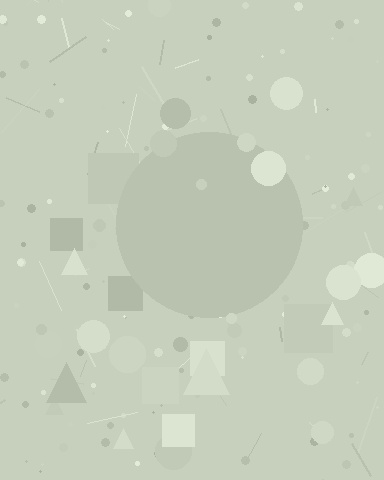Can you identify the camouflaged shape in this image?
The camouflaged shape is a circle.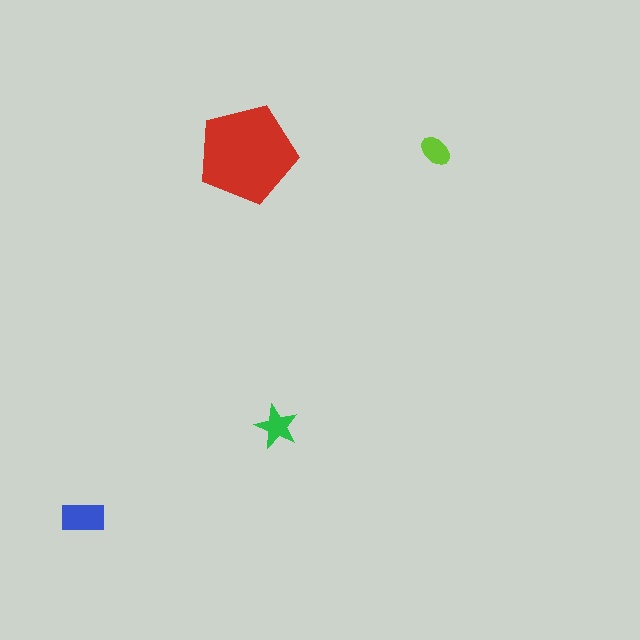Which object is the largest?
The red pentagon.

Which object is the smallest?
The lime ellipse.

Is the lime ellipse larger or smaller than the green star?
Smaller.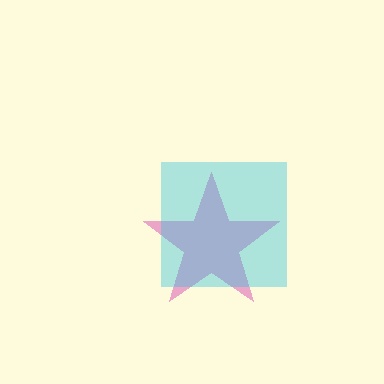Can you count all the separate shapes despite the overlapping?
Yes, there are 2 separate shapes.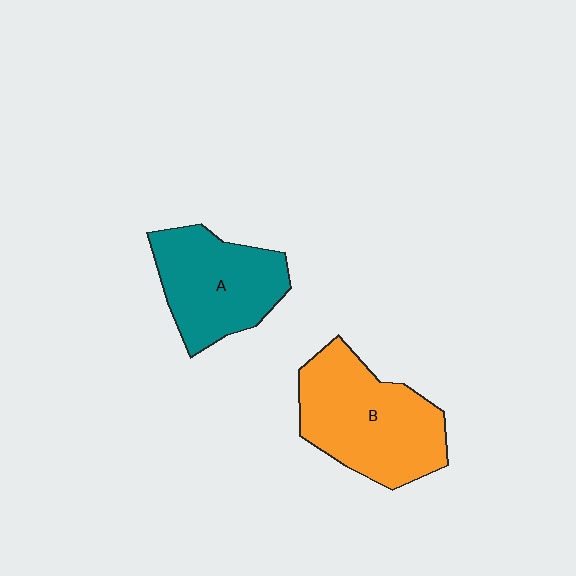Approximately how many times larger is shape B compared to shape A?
Approximately 1.2 times.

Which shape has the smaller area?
Shape A (teal).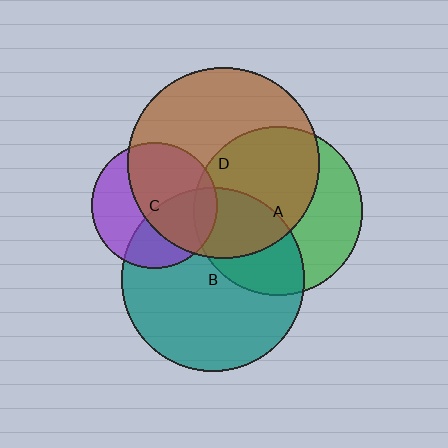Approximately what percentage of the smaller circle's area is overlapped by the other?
Approximately 10%.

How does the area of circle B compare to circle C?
Approximately 2.1 times.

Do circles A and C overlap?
Yes.